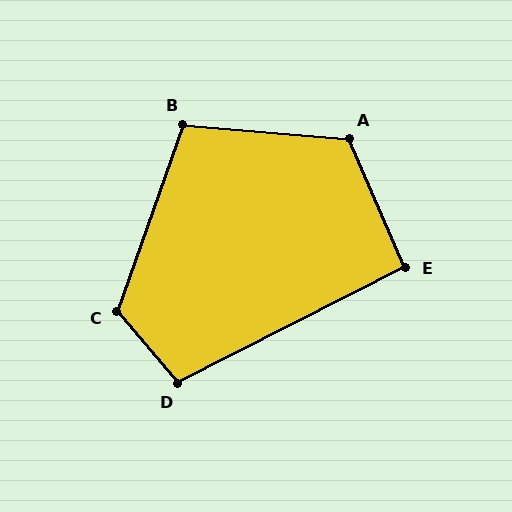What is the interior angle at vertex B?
Approximately 105 degrees (obtuse).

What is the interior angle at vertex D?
Approximately 103 degrees (obtuse).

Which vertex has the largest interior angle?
C, at approximately 120 degrees.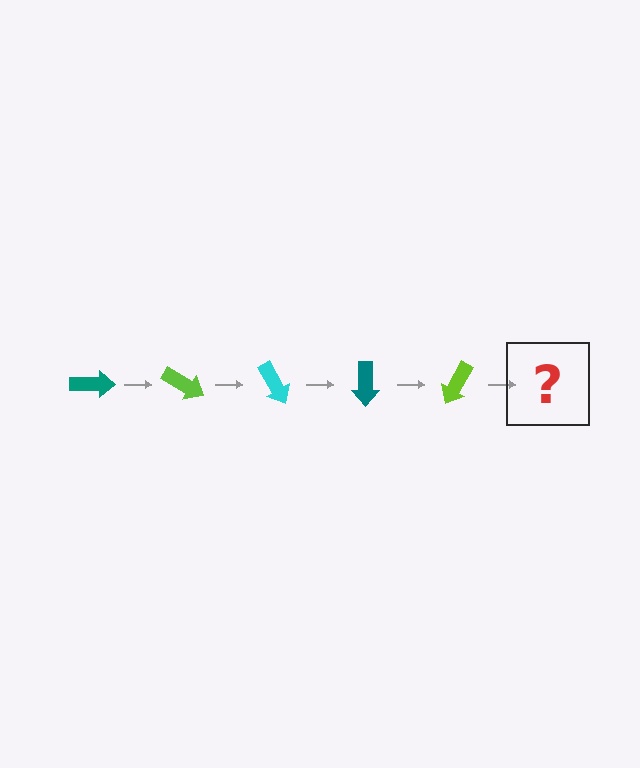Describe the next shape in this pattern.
It should be a cyan arrow, rotated 150 degrees from the start.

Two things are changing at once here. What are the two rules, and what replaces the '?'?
The two rules are that it rotates 30 degrees each step and the color cycles through teal, lime, and cyan. The '?' should be a cyan arrow, rotated 150 degrees from the start.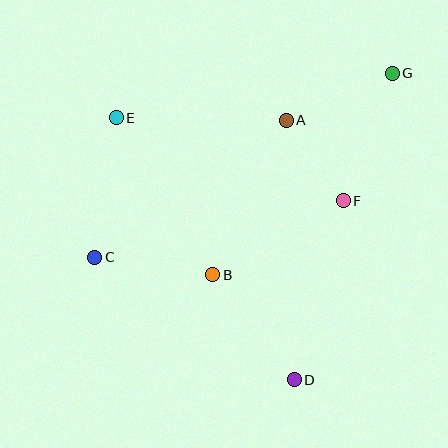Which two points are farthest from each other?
Points C and G are farthest from each other.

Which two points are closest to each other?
Points A and F are closest to each other.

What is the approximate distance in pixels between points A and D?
The distance between A and D is approximately 259 pixels.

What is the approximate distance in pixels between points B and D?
The distance between B and D is approximately 133 pixels.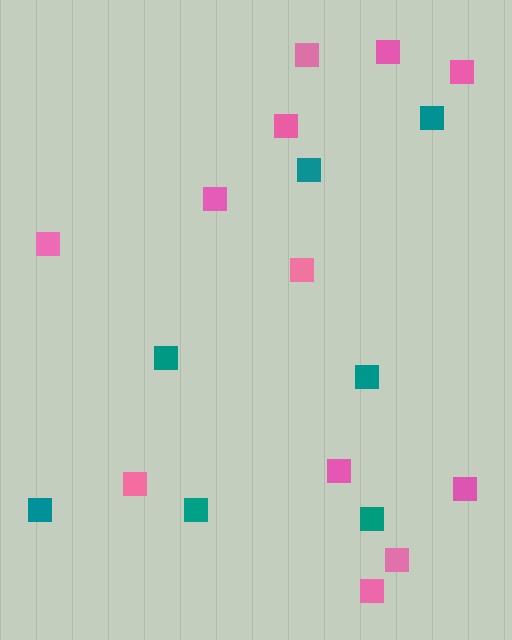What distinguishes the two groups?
There are 2 groups: one group of teal squares (7) and one group of pink squares (12).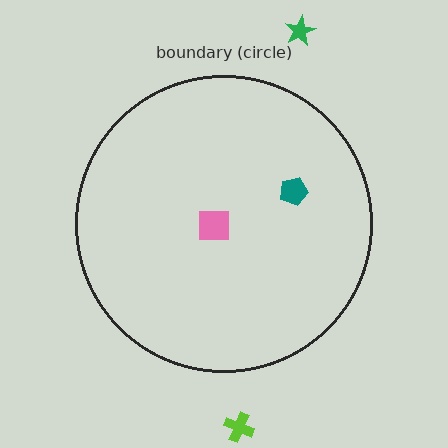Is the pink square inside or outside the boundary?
Inside.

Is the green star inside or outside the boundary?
Outside.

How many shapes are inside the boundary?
2 inside, 2 outside.